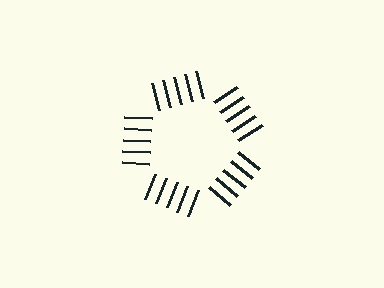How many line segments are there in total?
25 — 5 along each of the 5 edges.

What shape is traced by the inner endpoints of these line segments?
An illusory pentagon — the line segments terminate on its edges but no continuous stroke is drawn.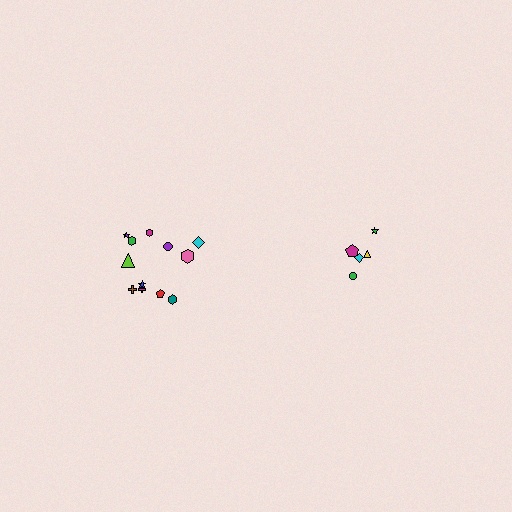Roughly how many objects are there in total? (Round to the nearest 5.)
Roughly 15 objects in total.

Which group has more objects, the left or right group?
The left group.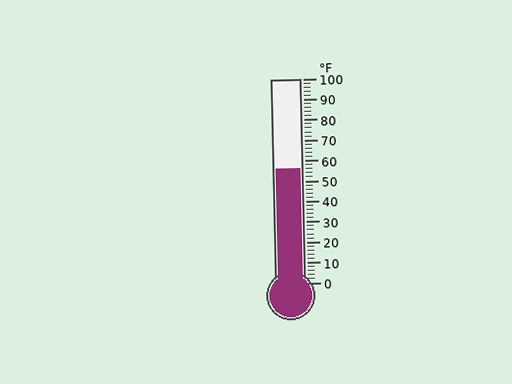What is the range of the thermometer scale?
The thermometer scale ranges from 0°F to 100°F.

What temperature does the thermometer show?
The thermometer shows approximately 56°F.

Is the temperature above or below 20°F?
The temperature is above 20°F.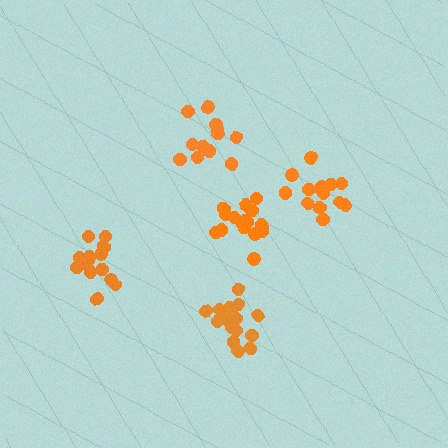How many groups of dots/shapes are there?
There are 5 groups.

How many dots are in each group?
Group 1: 14 dots, Group 2: 17 dots, Group 3: 15 dots, Group 4: 12 dots, Group 5: 15 dots (73 total).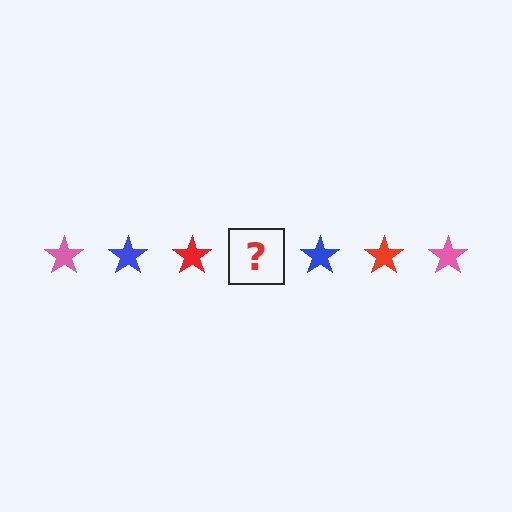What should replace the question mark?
The question mark should be replaced with a pink star.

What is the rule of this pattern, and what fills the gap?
The rule is that the pattern cycles through pink, blue, red stars. The gap should be filled with a pink star.